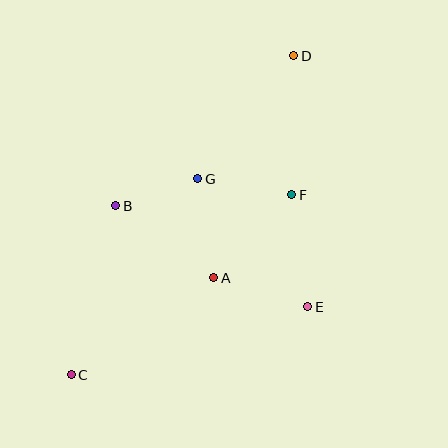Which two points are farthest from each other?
Points C and D are farthest from each other.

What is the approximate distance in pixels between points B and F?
The distance between B and F is approximately 176 pixels.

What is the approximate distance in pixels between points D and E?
The distance between D and E is approximately 251 pixels.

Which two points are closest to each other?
Points B and G are closest to each other.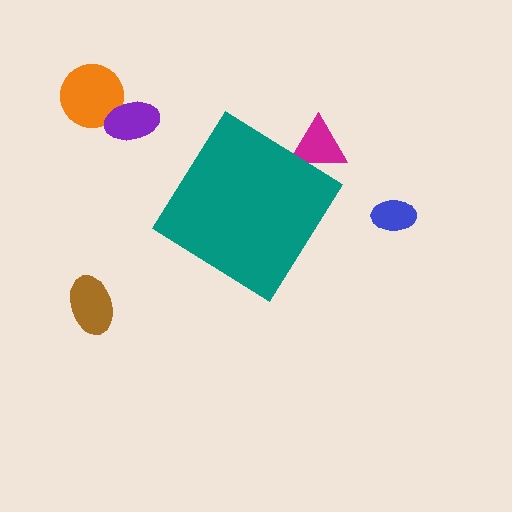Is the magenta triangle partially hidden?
Yes, the magenta triangle is partially hidden behind the teal diamond.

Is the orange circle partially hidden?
No, the orange circle is fully visible.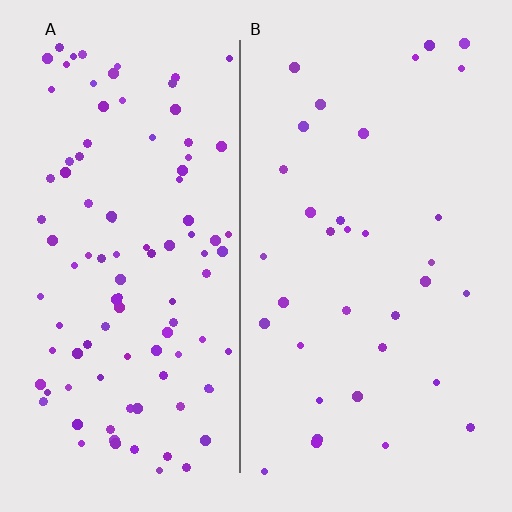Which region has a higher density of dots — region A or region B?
A (the left).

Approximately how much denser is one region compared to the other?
Approximately 3.0× — region A over region B.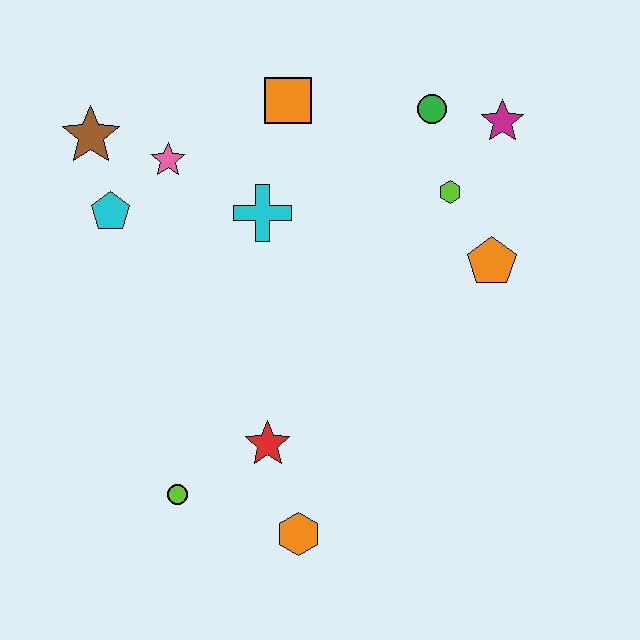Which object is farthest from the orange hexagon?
The magenta star is farthest from the orange hexagon.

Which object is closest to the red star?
The orange hexagon is closest to the red star.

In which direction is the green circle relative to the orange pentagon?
The green circle is above the orange pentagon.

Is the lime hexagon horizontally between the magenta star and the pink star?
Yes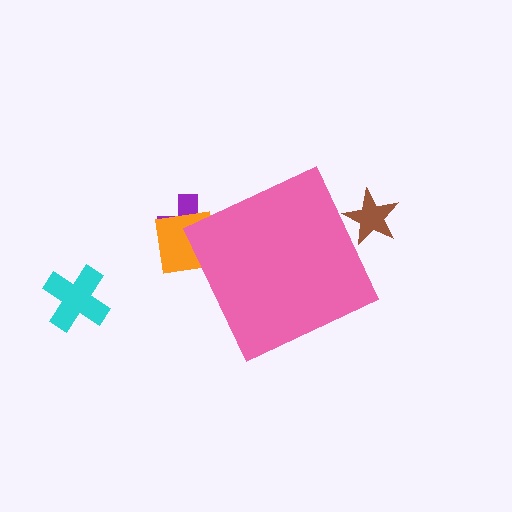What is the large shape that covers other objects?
A pink diamond.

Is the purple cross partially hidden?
Yes, the purple cross is partially hidden behind the pink diamond.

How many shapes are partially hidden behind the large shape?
3 shapes are partially hidden.